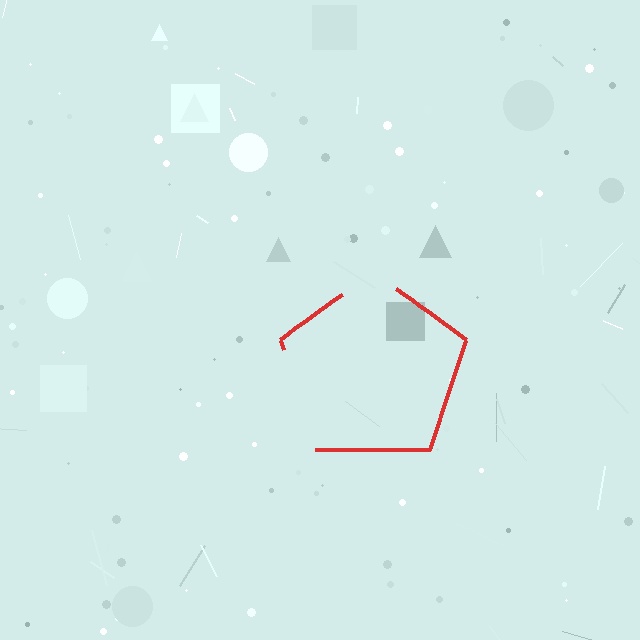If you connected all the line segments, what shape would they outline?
They would outline a pentagon.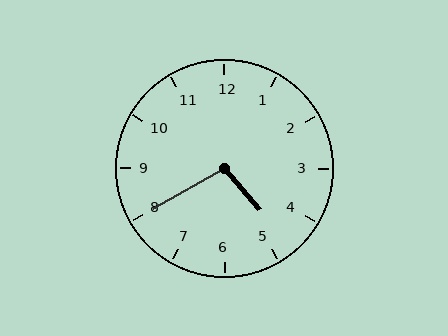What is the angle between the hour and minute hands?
Approximately 100 degrees.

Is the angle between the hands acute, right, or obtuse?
It is obtuse.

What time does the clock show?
4:40.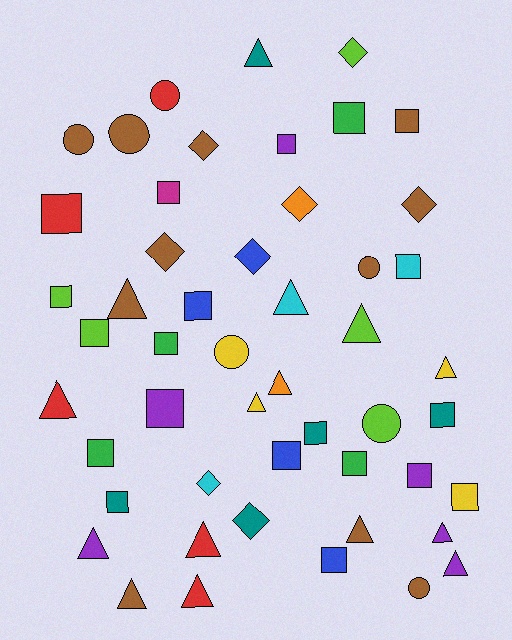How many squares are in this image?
There are 20 squares.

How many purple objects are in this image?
There are 6 purple objects.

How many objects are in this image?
There are 50 objects.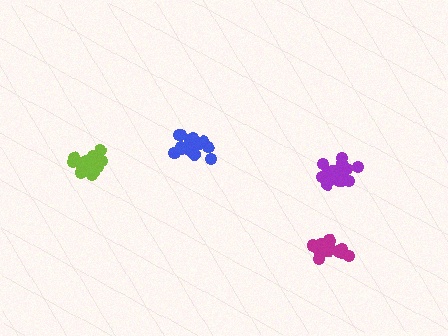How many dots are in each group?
Group 1: 16 dots, Group 2: 19 dots, Group 3: 16 dots, Group 4: 20 dots (71 total).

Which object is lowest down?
The magenta cluster is bottommost.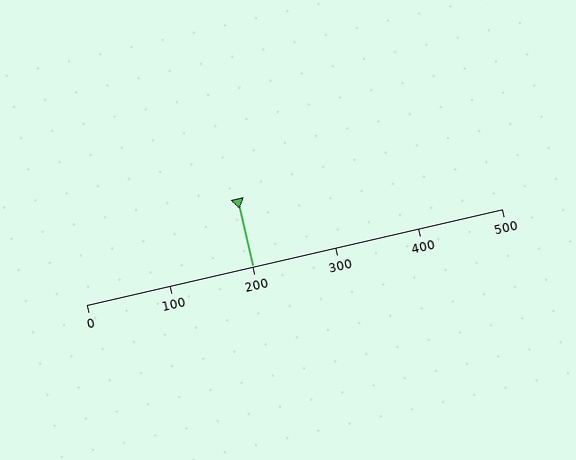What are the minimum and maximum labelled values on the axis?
The axis runs from 0 to 500.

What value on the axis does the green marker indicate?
The marker indicates approximately 200.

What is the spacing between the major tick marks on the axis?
The major ticks are spaced 100 apart.